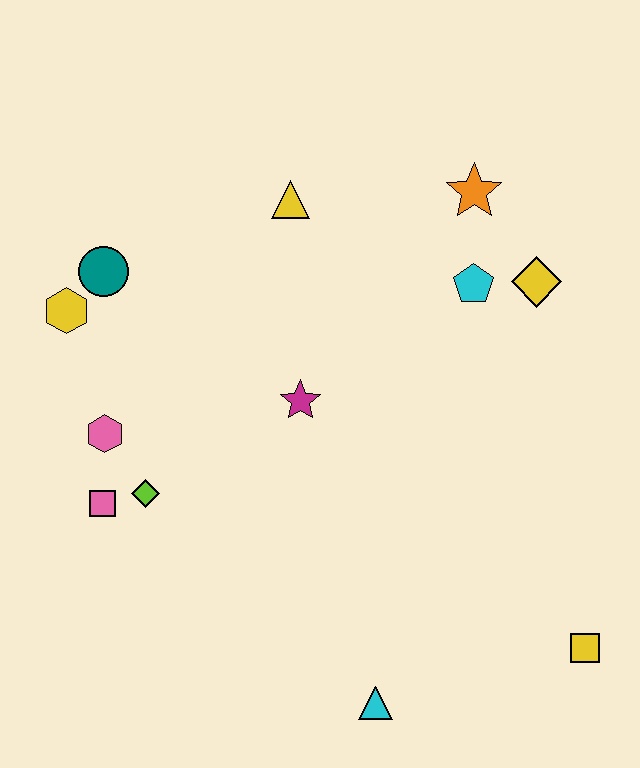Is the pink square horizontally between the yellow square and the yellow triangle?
No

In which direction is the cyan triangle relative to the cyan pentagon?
The cyan triangle is below the cyan pentagon.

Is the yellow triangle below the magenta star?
No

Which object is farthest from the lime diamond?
The yellow square is farthest from the lime diamond.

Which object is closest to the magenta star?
The lime diamond is closest to the magenta star.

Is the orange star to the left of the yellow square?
Yes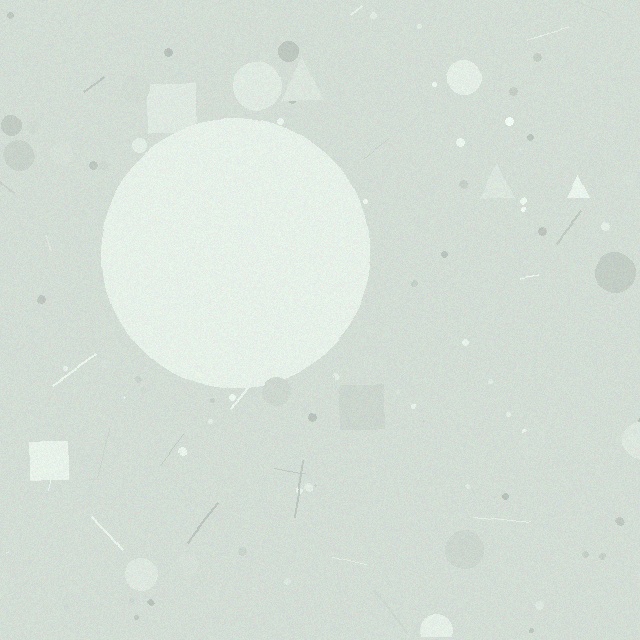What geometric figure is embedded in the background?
A circle is embedded in the background.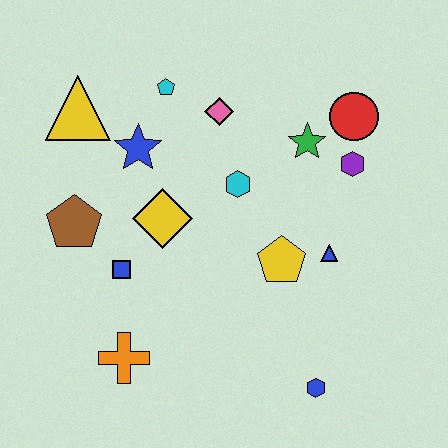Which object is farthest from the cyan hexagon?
The blue hexagon is farthest from the cyan hexagon.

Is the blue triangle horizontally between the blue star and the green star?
No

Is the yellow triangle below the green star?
No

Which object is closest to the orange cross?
The blue square is closest to the orange cross.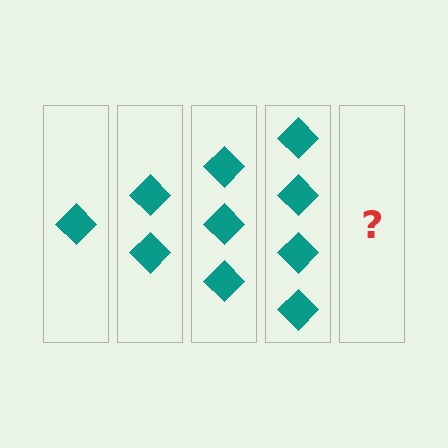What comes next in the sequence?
The next element should be 5 diamonds.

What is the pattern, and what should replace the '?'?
The pattern is that each step adds one more diamond. The '?' should be 5 diamonds.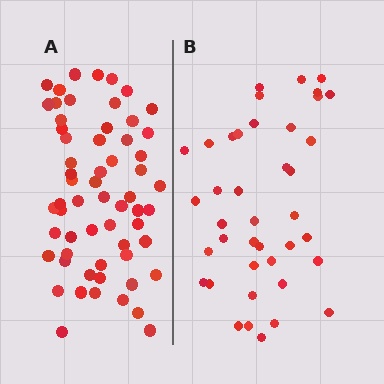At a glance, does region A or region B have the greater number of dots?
Region A (the left region) has more dots.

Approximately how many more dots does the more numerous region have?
Region A has approximately 20 more dots than region B.